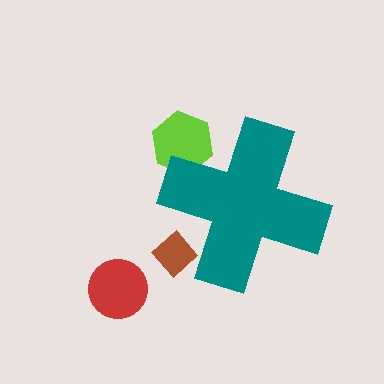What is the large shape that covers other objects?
A teal cross.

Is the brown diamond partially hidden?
Yes, the brown diamond is partially hidden behind the teal cross.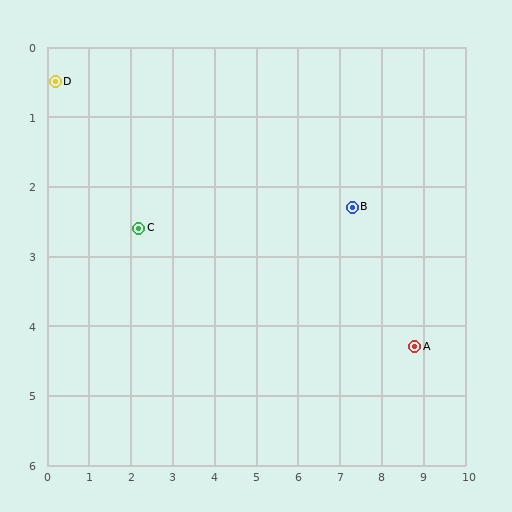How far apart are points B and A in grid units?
Points B and A are about 2.5 grid units apart.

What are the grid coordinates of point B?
Point B is at approximately (7.3, 2.3).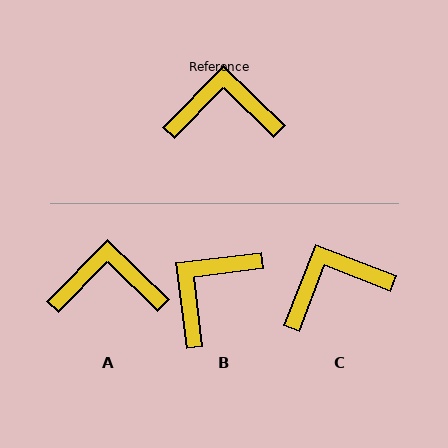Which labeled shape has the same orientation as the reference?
A.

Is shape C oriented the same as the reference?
No, it is off by about 23 degrees.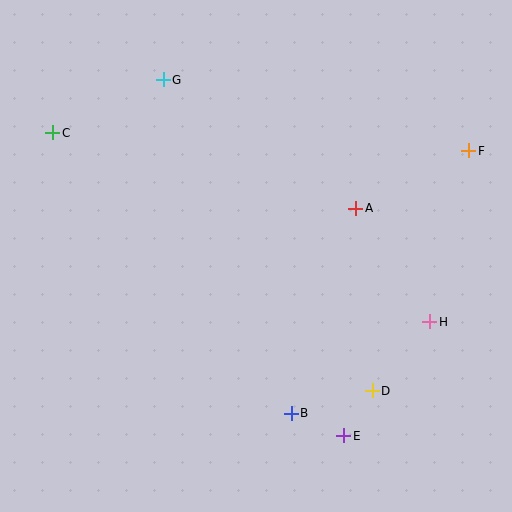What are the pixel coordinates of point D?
Point D is at (372, 391).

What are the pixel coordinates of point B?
Point B is at (291, 413).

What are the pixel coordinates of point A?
Point A is at (356, 208).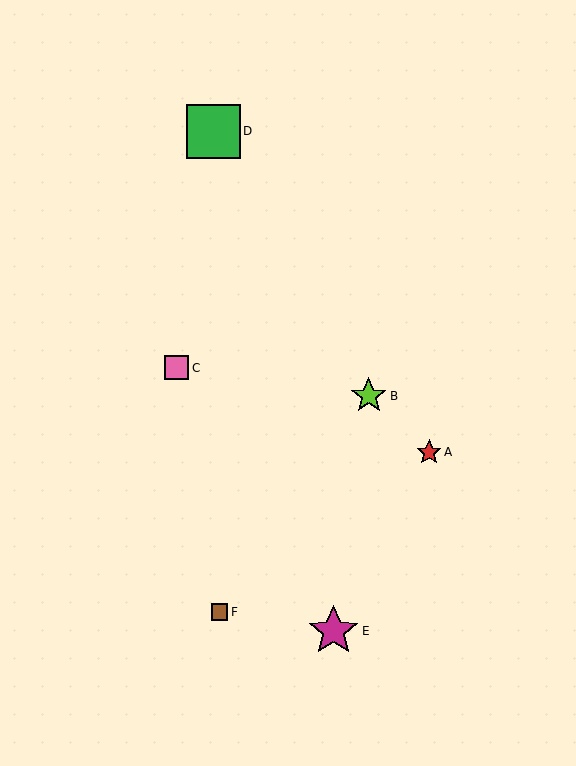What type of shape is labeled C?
Shape C is a pink square.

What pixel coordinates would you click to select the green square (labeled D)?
Click at (214, 131) to select the green square D.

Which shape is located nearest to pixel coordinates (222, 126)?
The green square (labeled D) at (214, 131) is nearest to that location.